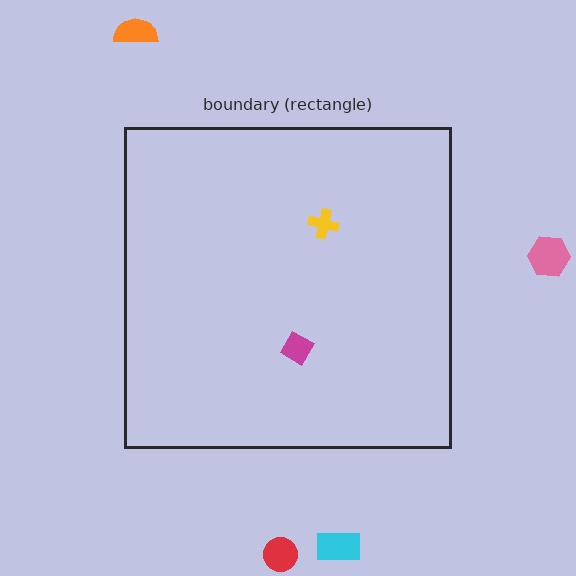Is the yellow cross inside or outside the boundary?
Inside.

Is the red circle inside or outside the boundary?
Outside.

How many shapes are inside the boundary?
2 inside, 4 outside.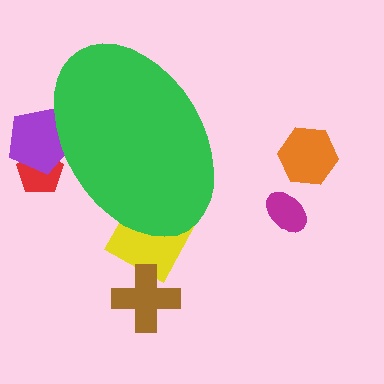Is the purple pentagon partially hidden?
Yes, the purple pentagon is partially hidden behind the green ellipse.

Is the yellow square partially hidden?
Yes, the yellow square is partially hidden behind the green ellipse.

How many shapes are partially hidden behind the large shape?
3 shapes are partially hidden.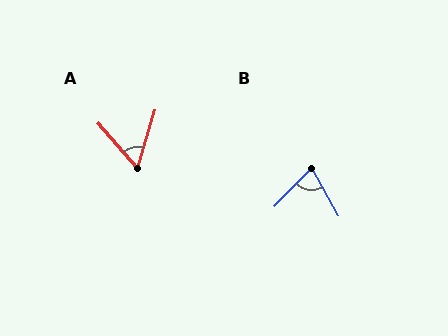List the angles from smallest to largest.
A (58°), B (73°).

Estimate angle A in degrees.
Approximately 58 degrees.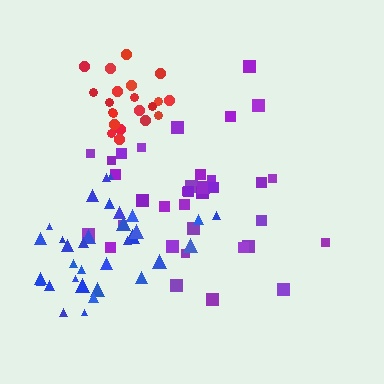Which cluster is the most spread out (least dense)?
Purple.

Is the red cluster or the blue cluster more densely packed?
Red.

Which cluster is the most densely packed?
Red.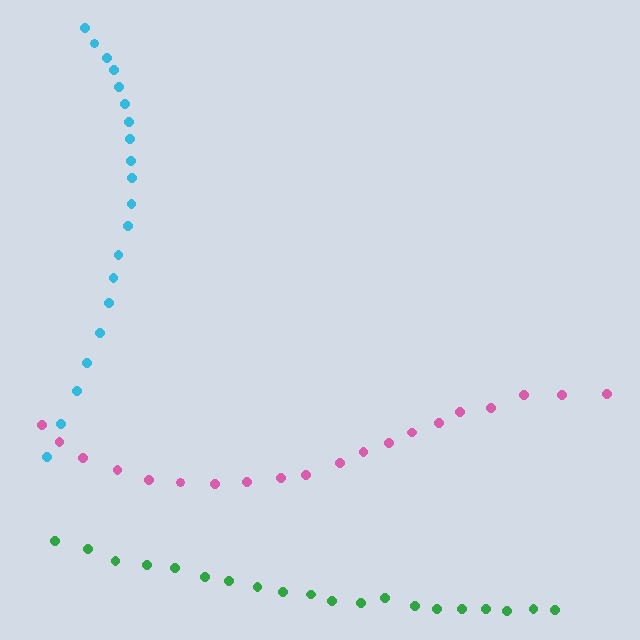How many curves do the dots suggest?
There are 3 distinct paths.